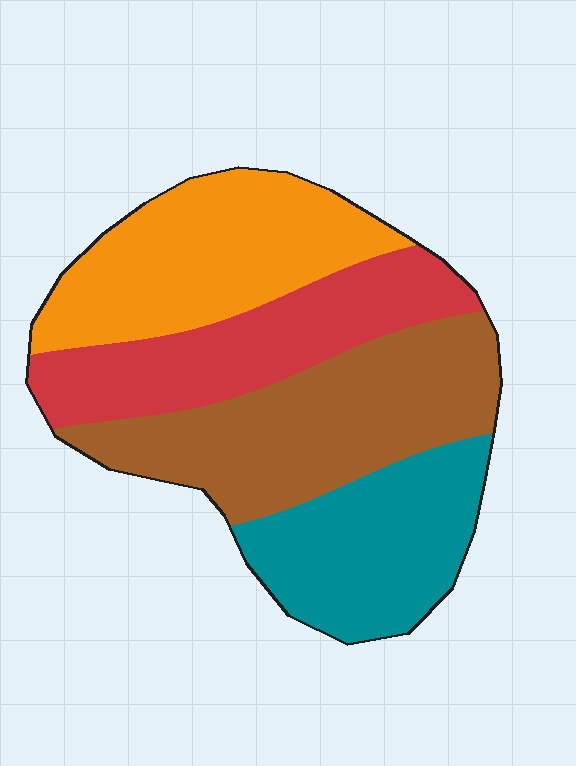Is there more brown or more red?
Brown.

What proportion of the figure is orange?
Orange takes up about one quarter (1/4) of the figure.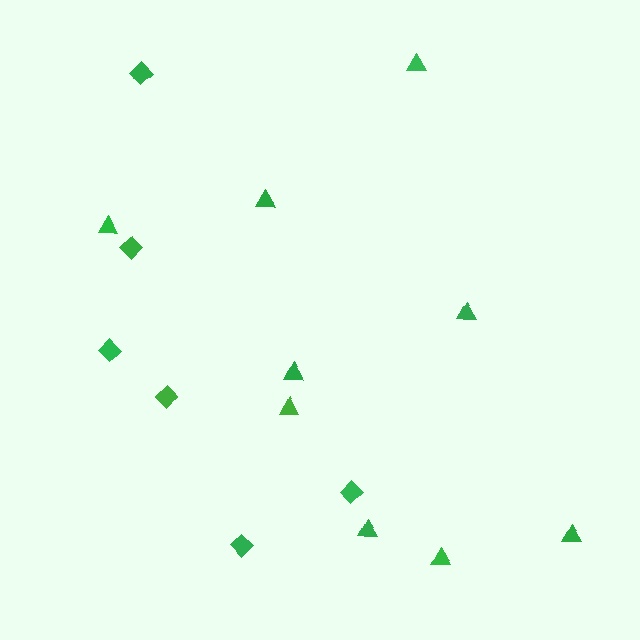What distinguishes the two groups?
There are 2 groups: one group of diamonds (6) and one group of triangles (9).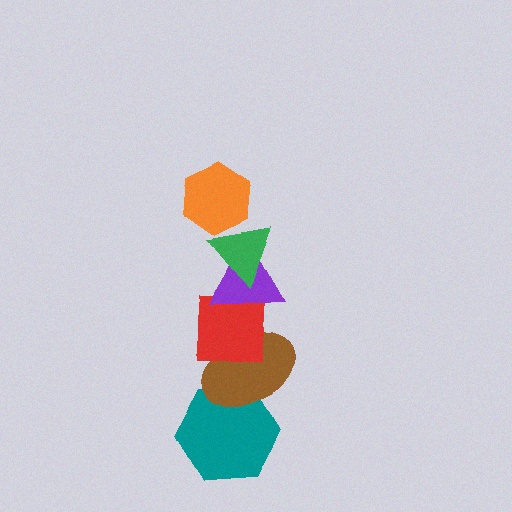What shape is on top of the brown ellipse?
The red square is on top of the brown ellipse.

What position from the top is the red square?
The red square is 4th from the top.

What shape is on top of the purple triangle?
The green triangle is on top of the purple triangle.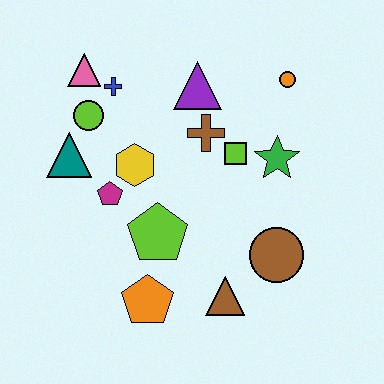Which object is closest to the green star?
The lime square is closest to the green star.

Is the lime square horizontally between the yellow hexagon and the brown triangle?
No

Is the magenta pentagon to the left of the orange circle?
Yes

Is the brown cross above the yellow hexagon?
Yes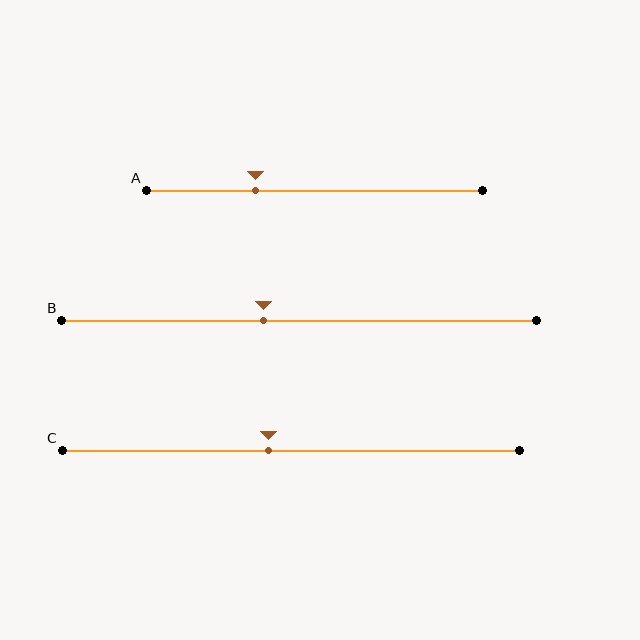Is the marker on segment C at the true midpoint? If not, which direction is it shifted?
No, the marker on segment C is shifted to the left by about 5% of the segment length.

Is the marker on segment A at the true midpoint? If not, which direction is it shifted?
No, the marker on segment A is shifted to the left by about 18% of the segment length.